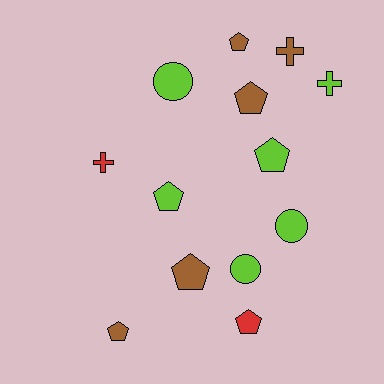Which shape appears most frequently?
Pentagon, with 7 objects.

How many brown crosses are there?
There is 1 brown cross.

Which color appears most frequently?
Lime, with 6 objects.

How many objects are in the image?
There are 13 objects.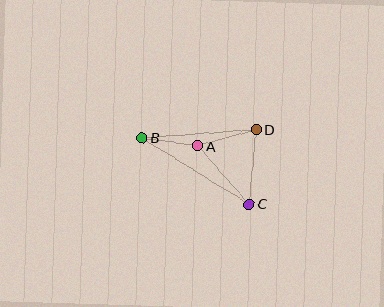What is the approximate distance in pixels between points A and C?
The distance between A and C is approximately 78 pixels.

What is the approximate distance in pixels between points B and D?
The distance between B and D is approximately 114 pixels.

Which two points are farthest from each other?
Points B and C are farthest from each other.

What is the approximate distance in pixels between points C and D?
The distance between C and D is approximately 74 pixels.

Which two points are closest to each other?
Points A and B are closest to each other.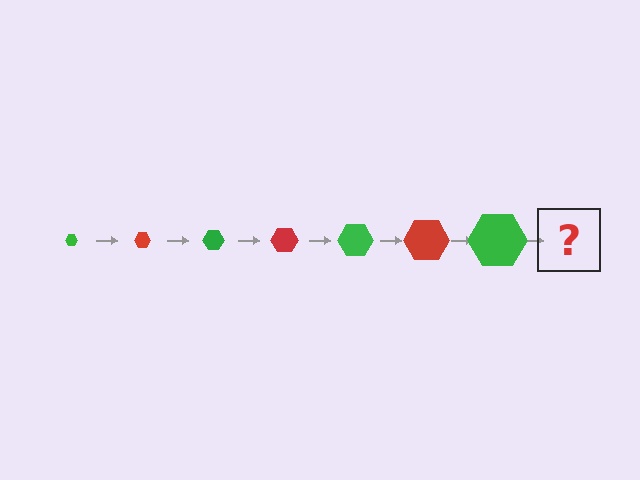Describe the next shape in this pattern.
It should be a red hexagon, larger than the previous one.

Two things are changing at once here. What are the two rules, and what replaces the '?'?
The two rules are that the hexagon grows larger each step and the color cycles through green and red. The '?' should be a red hexagon, larger than the previous one.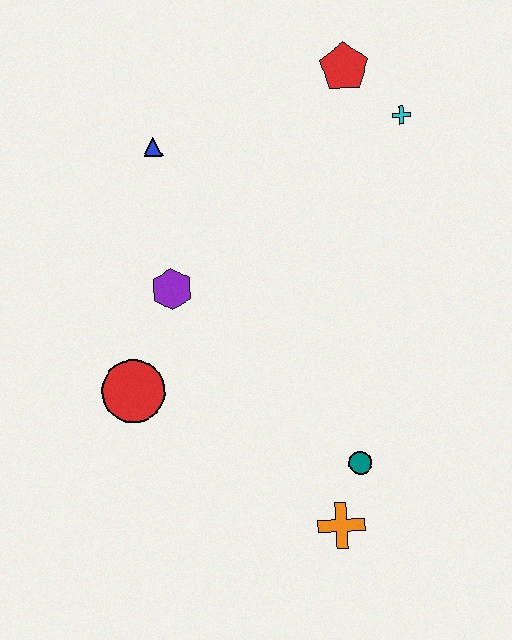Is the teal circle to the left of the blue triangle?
No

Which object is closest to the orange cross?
The teal circle is closest to the orange cross.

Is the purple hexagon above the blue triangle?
No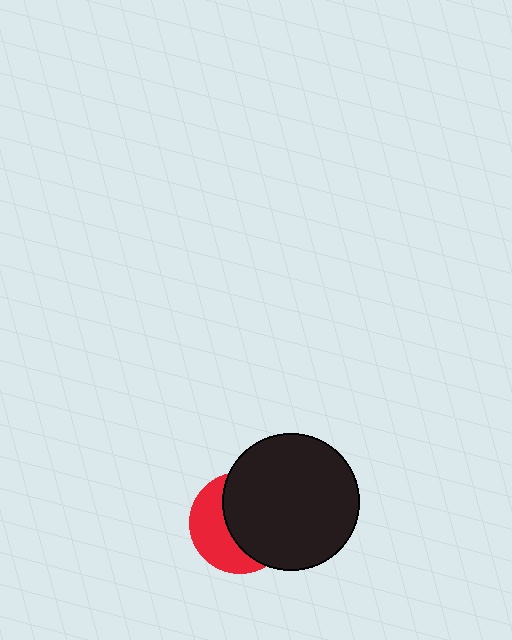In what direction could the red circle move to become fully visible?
The red circle could move left. That would shift it out from behind the black circle entirely.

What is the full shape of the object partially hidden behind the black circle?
The partially hidden object is a red circle.